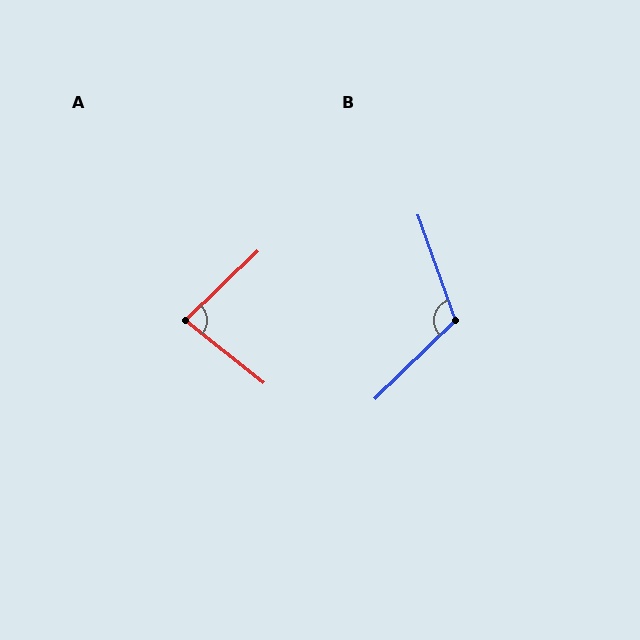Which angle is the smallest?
A, at approximately 82 degrees.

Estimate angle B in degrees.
Approximately 114 degrees.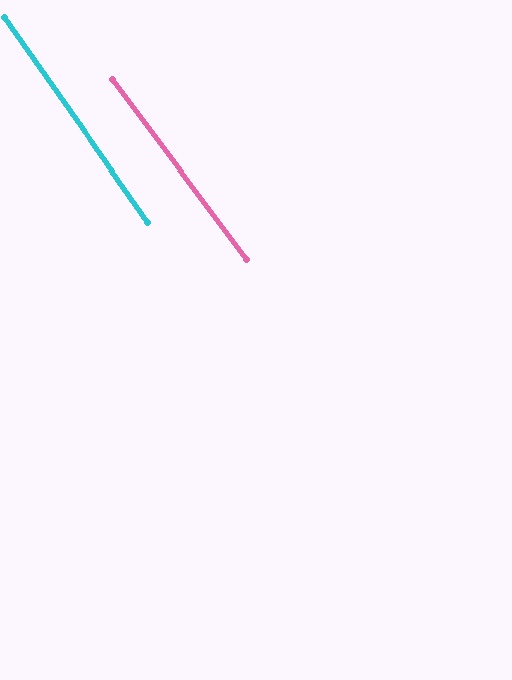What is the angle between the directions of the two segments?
Approximately 2 degrees.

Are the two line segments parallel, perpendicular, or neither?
Parallel — their directions differ by only 1.8°.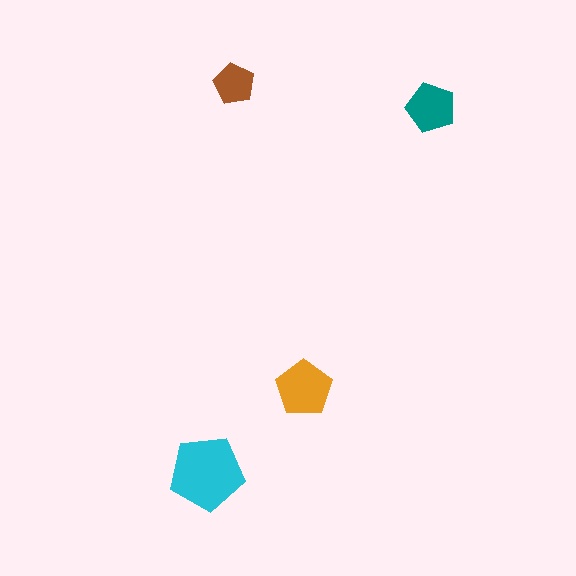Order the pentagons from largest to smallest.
the cyan one, the orange one, the teal one, the brown one.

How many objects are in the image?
There are 4 objects in the image.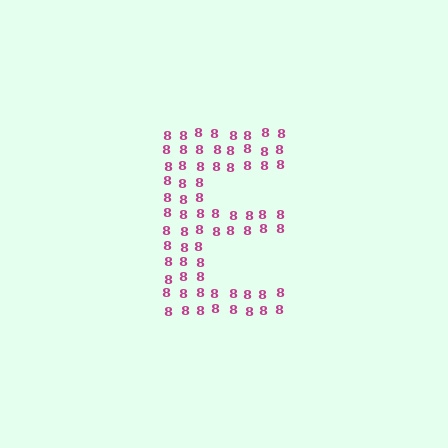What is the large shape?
The large shape is the letter E.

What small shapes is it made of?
It is made of small digit 8's.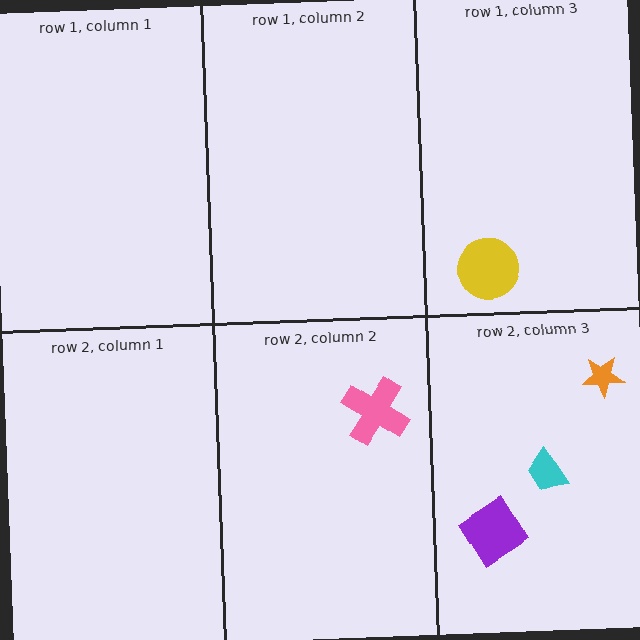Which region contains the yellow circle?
The row 1, column 3 region.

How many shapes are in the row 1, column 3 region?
1.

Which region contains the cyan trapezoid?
The row 2, column 3 region.